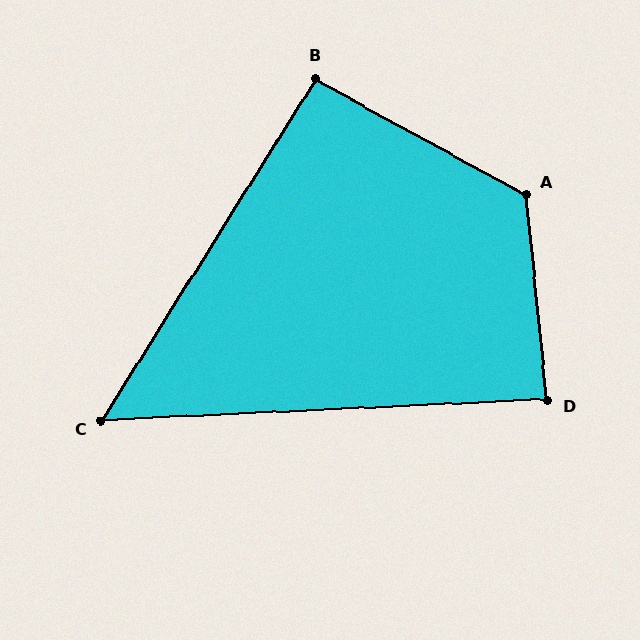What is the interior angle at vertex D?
Approximately 87 degrees (approximately right).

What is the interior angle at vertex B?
Approximately 93 degrees (approximately right).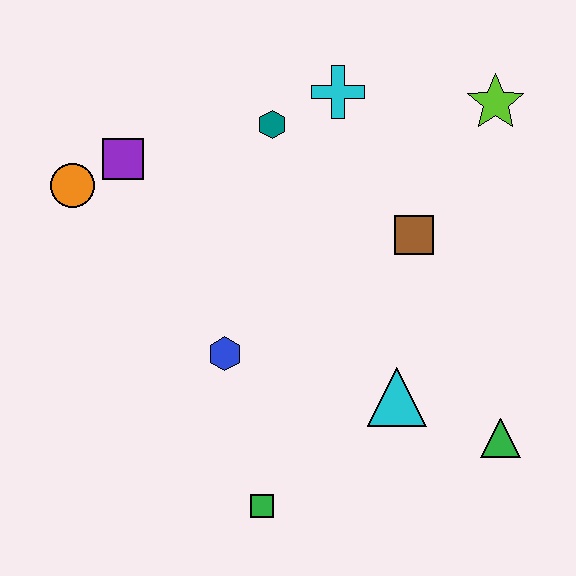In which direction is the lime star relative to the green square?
The lime star is above the green square.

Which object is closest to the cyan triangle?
The green triangle is closest to the cyan triangle.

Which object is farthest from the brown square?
The orange circle is farthest from the brown square.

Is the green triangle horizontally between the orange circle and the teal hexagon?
No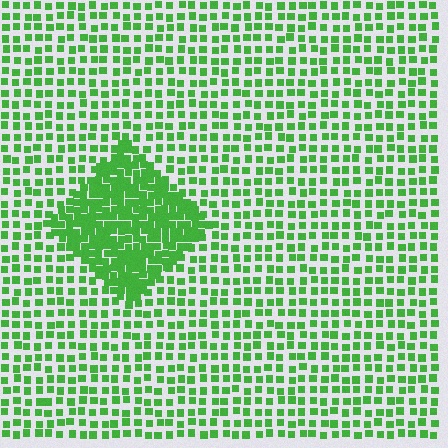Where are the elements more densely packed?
The elements are more densely packed inside the diamond boundary.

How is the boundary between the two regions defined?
The boundary is defined by a change in element density (approximately 2.2x ratio). All elements are the same color, size, and shape.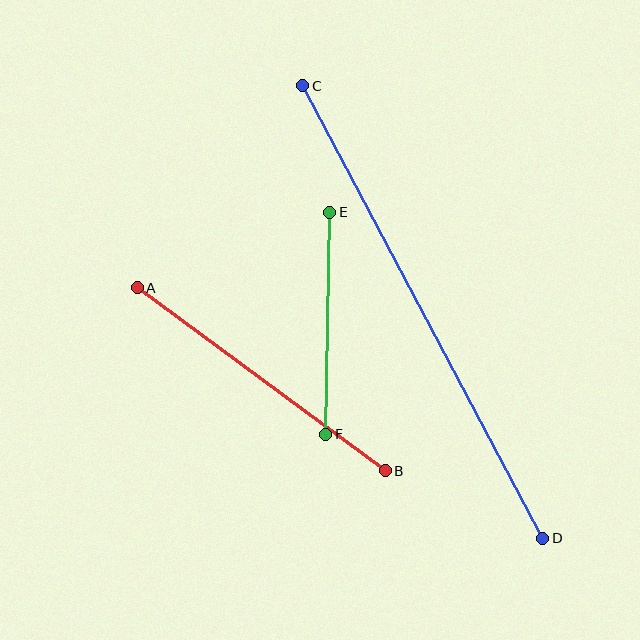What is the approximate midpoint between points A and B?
The midpoint is at approximately (261, 379) pixels.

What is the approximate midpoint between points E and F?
The midpoint is at approximately (328, 323) pixels.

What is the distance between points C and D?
The distance is approximately 512 pixels.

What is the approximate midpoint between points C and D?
The midpoint is at approximately (423, 312) pixels.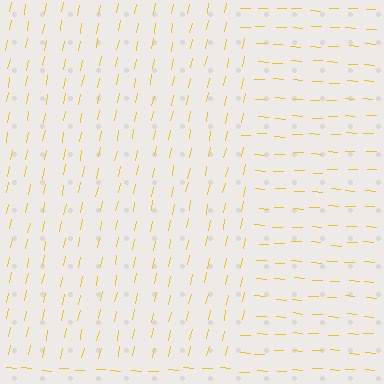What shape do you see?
I see a rectangle.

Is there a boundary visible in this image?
Yes, there is a texture boundary formed by a change in line orientation.